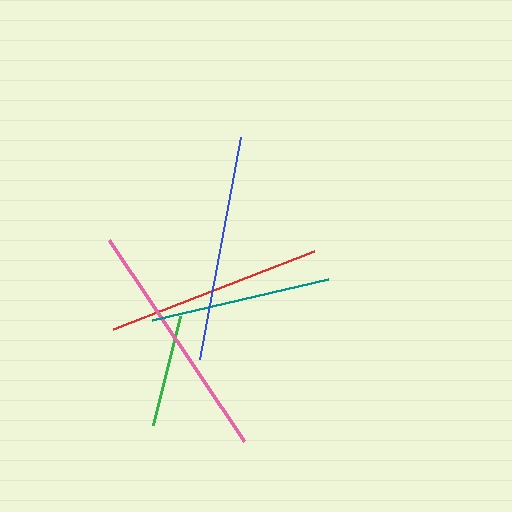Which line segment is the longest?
The pink line is the longest at approximately 241 pixels.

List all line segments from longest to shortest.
From longest to shortest: pink, blue, red, teal, green.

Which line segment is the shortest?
The green line is the shortest at approximately 112 pixels.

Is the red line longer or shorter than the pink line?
The pink line is longer than the red line.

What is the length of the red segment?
The red segment is approximately 215 pixels long.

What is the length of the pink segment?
The pink segment is approximately 241 pixels long.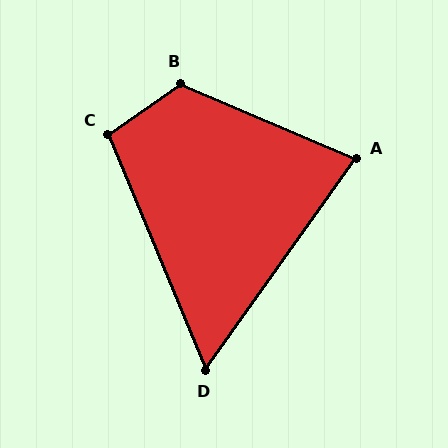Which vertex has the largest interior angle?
B, at approximately 122 degrees.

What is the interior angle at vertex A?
Approximately 78 degrees (acute).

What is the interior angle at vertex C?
Approximately 102 degrees (obtuse).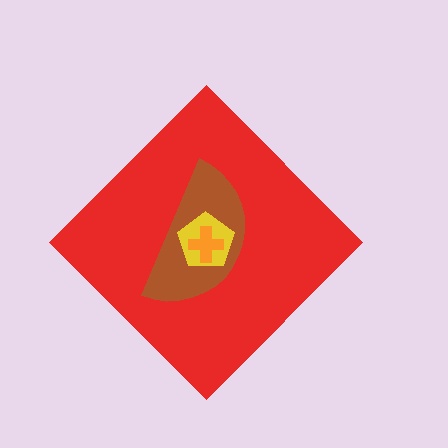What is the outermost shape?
The red diamond.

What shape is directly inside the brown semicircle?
The yellow pentagon.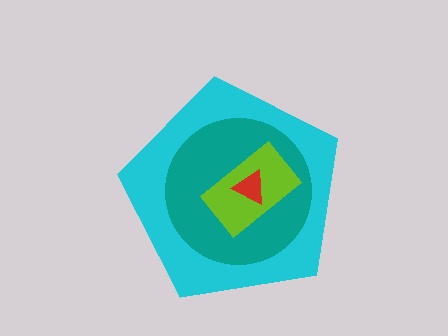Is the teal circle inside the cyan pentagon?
Yes.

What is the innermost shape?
The red triangle.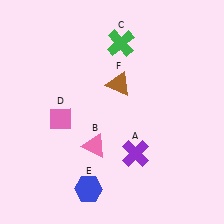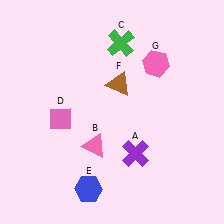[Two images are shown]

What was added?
A pink hexagon (G) was added in Image 2.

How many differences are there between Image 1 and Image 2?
There is 1 difference between the two images.